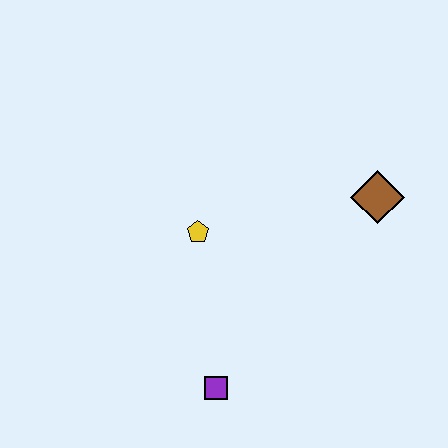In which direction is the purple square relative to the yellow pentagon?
The purple square is below the yellow pentagon.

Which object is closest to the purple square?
The yellow pentagon is closest to the purple square.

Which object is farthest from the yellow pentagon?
The brown diamond is farthest from the yellow pentagon.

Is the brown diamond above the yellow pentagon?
Yes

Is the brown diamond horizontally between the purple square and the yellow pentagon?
No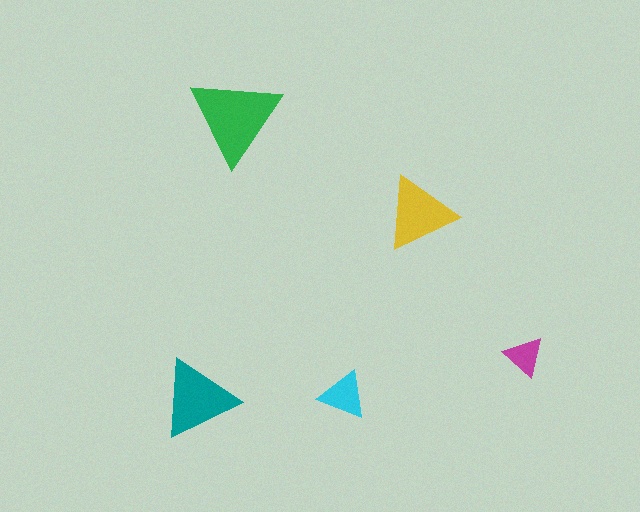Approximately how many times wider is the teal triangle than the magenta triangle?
About 2 times wider.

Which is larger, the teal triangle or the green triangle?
The green one.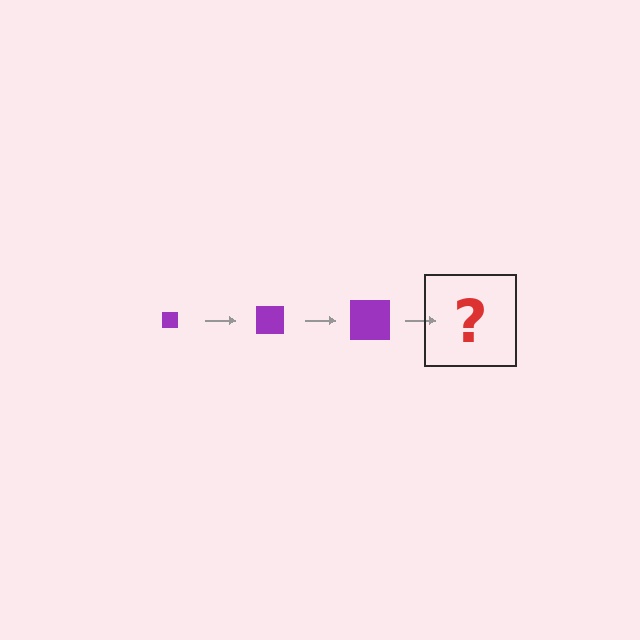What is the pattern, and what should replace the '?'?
The pattern is that the square gets progressively larger each step. The '?' should be a purple square, larger than the previous one.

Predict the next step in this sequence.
The next step is a purple square, larger than the previous one.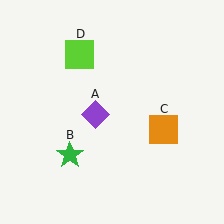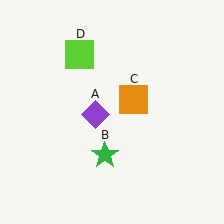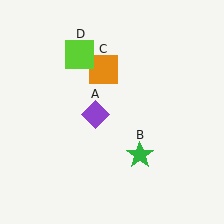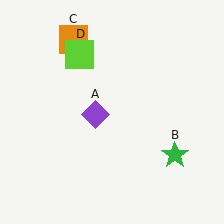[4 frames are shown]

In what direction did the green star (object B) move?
The green star (object B) moved right.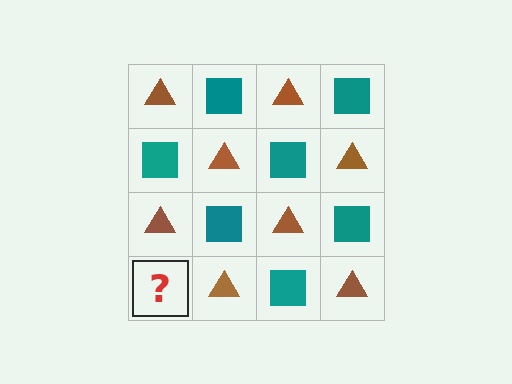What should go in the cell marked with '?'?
The missing cell should contain a teal square.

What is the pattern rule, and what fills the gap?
The rule is that it alternates brown triangle and teal square in a checkerboard pattern. The gap should be filled with a teal square.